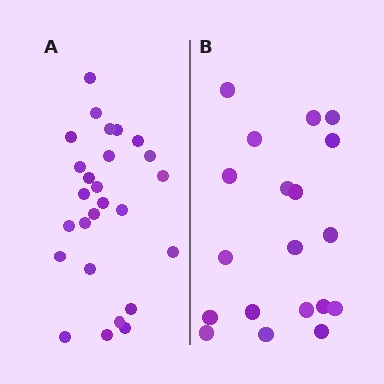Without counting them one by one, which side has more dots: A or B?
Region A (the left region) has more dots.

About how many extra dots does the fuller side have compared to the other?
Region A has roughly 8 or so more dots than region B.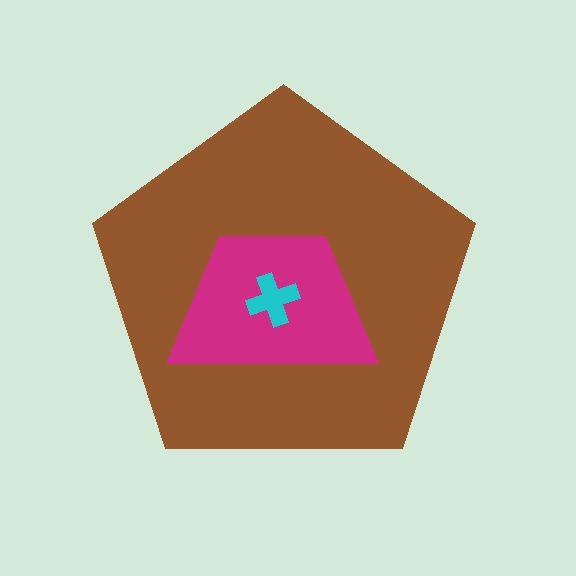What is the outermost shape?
The brown pentagon.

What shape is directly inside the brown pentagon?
The magenta trapezoid.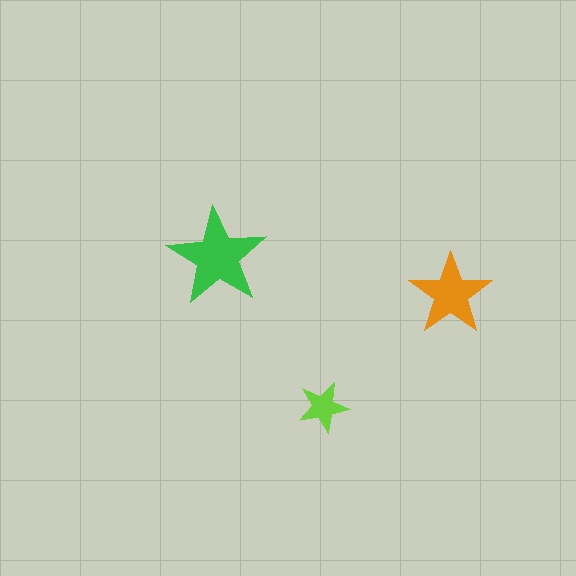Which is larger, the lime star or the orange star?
The orange one.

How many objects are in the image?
There are 3 objects in the image.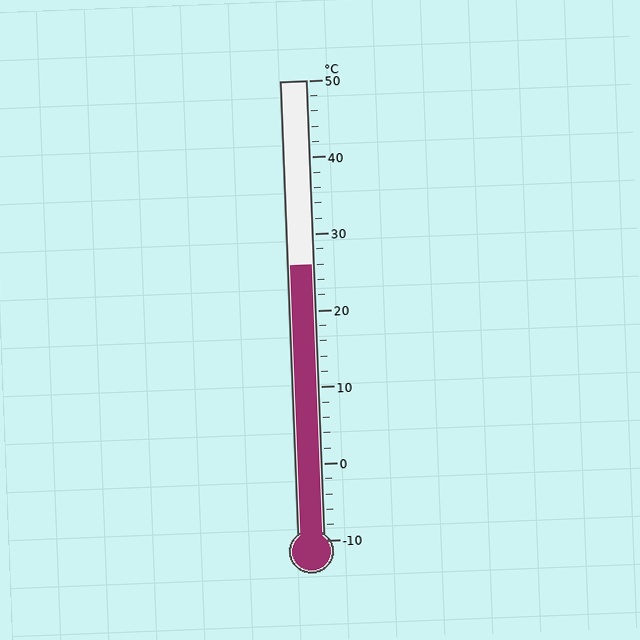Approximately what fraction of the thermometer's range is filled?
The thermometer is filled to approximately 60% of its range.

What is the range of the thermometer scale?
The thermometer scale ranges from -10°C to 50°C.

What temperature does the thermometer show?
The thermometer shows approximately 26°C.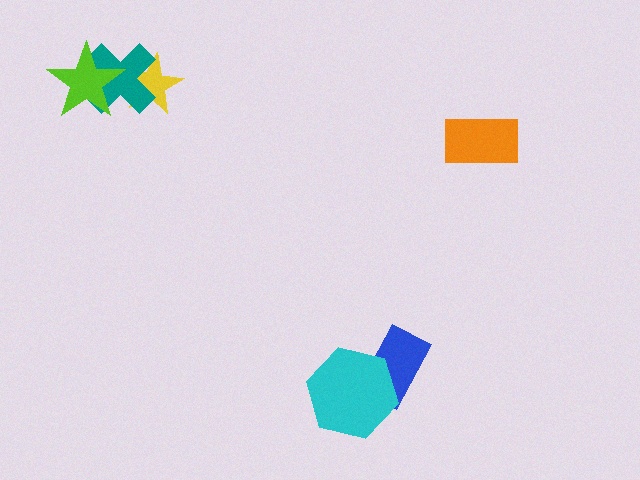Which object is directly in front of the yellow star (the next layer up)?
The teal cross is directly in front of the yellow star.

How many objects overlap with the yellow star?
2 objects overlap with the yellow star.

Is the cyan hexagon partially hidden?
No, no other shape covers it.